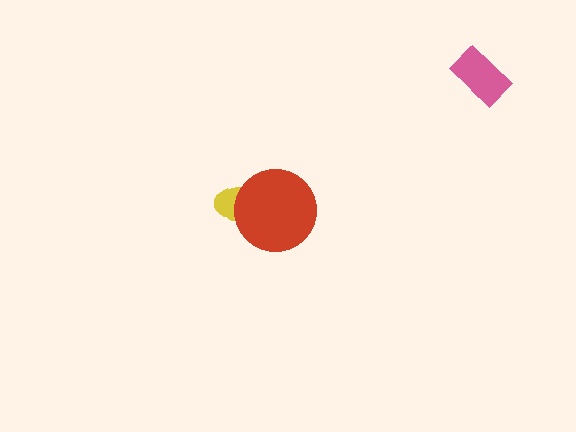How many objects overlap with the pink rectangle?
0 objects overlap with the pink rectangle.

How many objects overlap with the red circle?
1 object overlaps with the red circle.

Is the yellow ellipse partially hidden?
Yes, it is partially covered by another shape.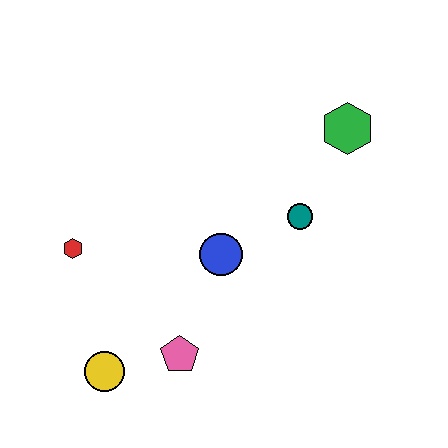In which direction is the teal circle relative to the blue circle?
The teal circle is to the right of the blue circle.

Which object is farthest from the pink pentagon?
The green hexagon is farthest from the pink pentagon.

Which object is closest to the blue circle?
The teal circle is closest to the blue circle.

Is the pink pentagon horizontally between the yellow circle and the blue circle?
Yes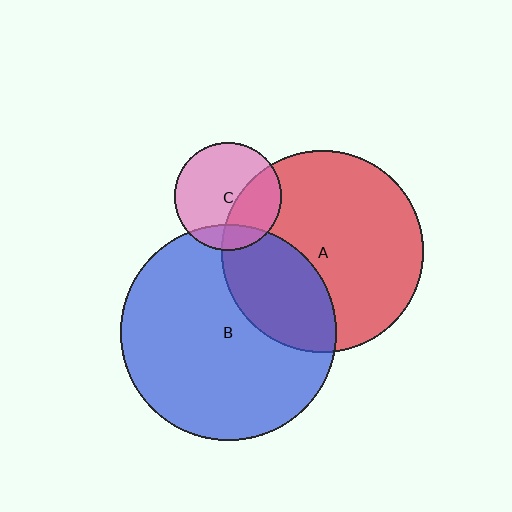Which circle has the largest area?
Circle B (blue).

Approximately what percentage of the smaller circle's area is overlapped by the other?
Approximately 30%.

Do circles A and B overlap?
Yes.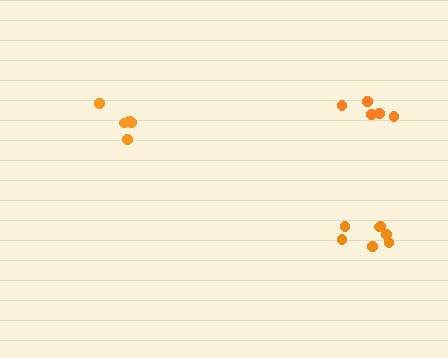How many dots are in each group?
Group 1: 7 dots, Group 2: 5 dots, Group 3: 5 dots (17 total).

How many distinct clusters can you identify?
There are 3 distinct clusters.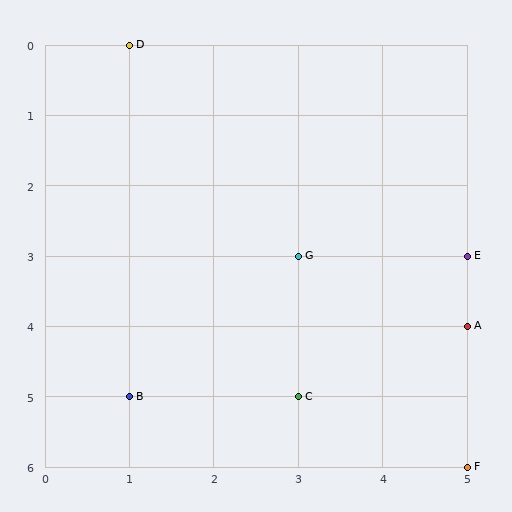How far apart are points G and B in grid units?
Points G and B are 2 columns and 2 rows apart (about 2.8 grid units diagonally).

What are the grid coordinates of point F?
Point F is at grid coordinates (5, 6).